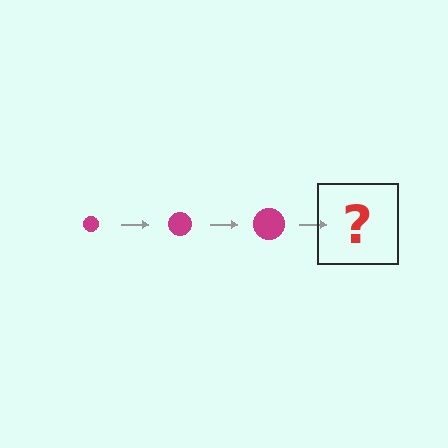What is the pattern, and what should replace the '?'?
The pattern is that the circle gets progressively larger each step. The '?' should be a magenta circle, larger than the previous one.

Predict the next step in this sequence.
The next step is a magenta circle, larger than the previous one.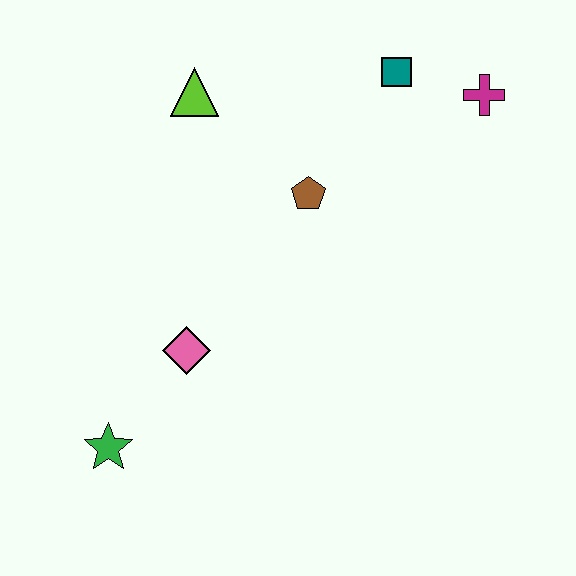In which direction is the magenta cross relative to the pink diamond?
The magenta cross is to the right of the pink diamond.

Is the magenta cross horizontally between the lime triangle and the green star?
No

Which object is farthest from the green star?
The magenta cross is farthest from the green star.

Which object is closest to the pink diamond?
The green star is closest to the pink diamond.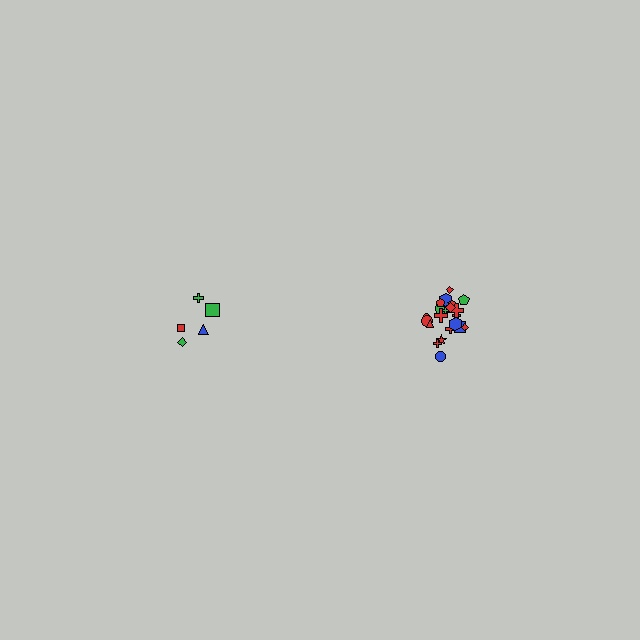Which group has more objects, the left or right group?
The right group.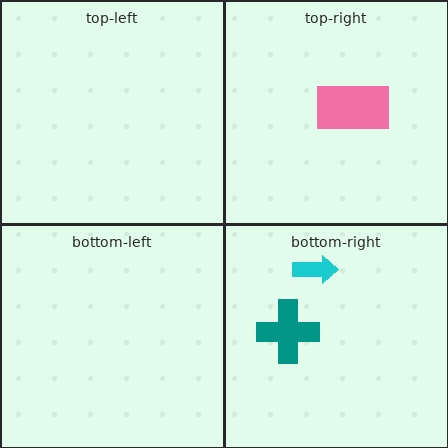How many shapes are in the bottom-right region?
2.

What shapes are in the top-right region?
The pink rectangle.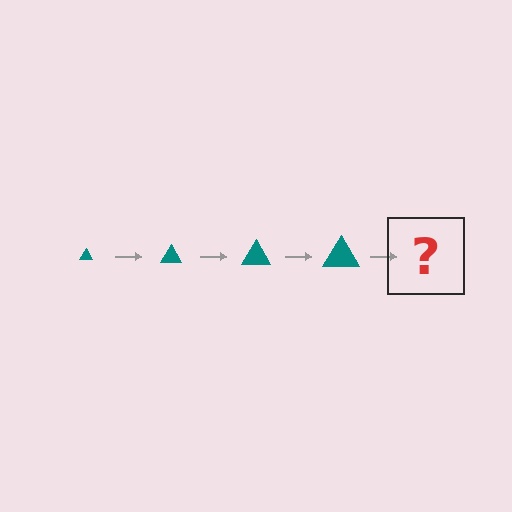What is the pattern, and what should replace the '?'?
The pattern is that the triangle gets progressively larger each step. The '?' should be a teal triangle, larger than the previous one.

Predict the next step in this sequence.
The next step is a teal triangle, larger than the previous one.